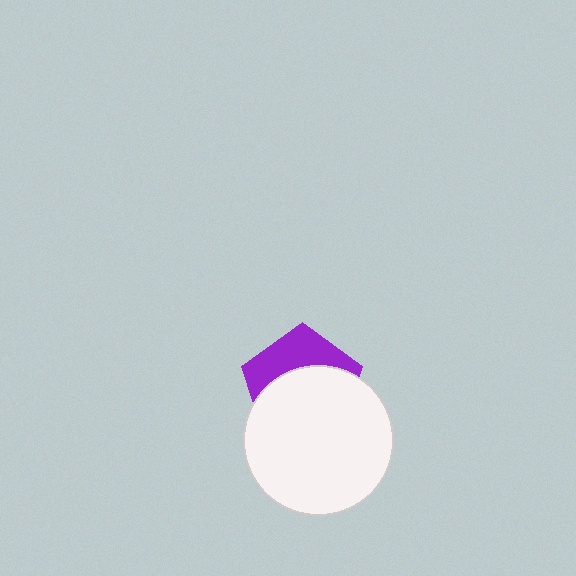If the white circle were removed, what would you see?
You would see the complete purple pentagon.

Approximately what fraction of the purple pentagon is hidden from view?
Roughly 62% of the purple pentagon is hidden behind the white circle.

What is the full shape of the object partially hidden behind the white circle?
The partially hidden object is a purple pentagon.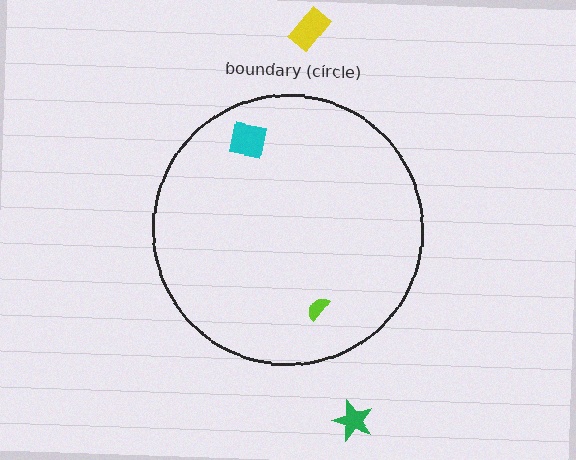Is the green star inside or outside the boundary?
Outside.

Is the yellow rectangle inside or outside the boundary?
Outside.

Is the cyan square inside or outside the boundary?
Inside.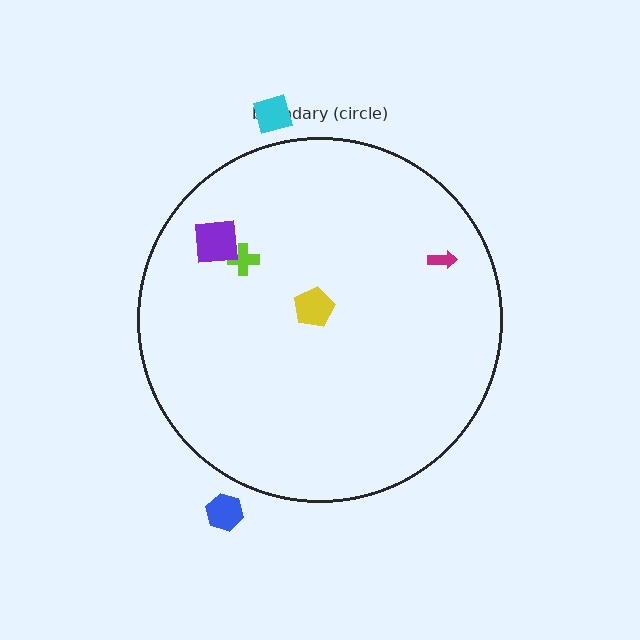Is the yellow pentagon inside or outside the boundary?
Inside.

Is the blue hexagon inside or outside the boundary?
Outside.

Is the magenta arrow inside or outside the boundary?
Inside.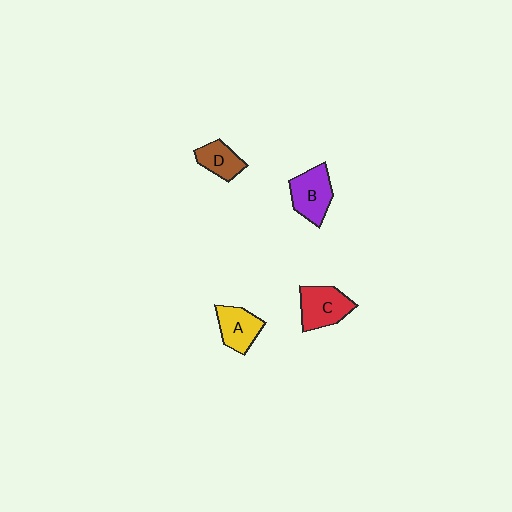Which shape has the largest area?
Shape C (red).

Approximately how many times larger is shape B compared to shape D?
Approximately 1.4 times.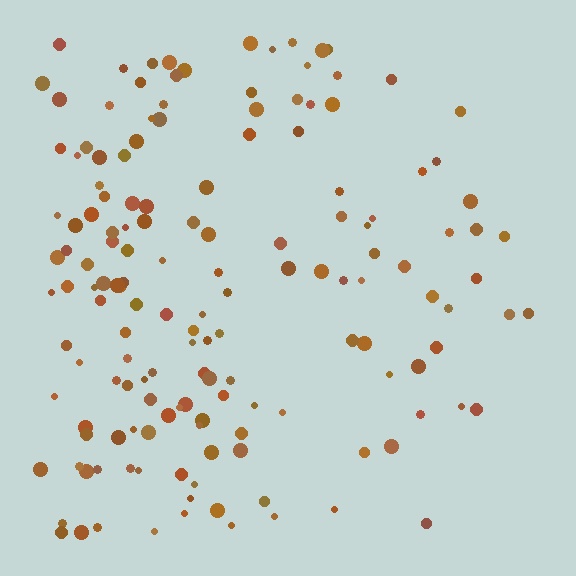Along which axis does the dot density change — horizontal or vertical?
Horizontal.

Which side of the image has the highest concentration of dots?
The left.